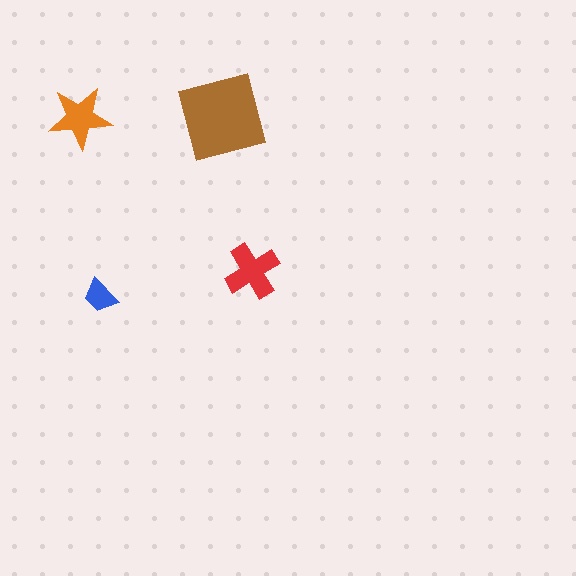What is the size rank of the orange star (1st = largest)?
3rd.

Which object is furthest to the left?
The orange star is leftmost.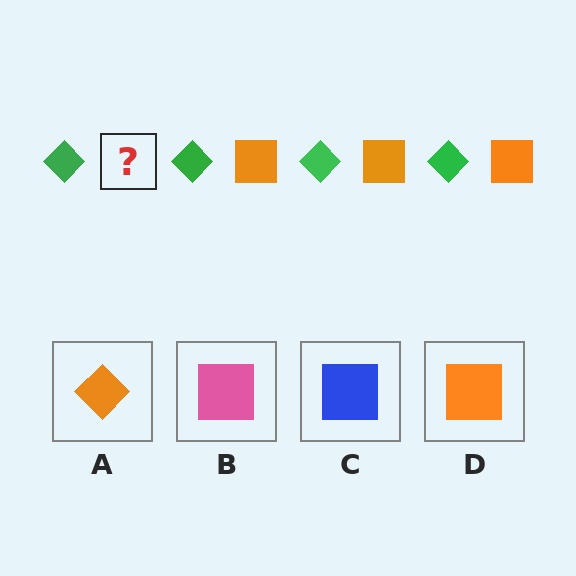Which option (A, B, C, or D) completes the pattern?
D.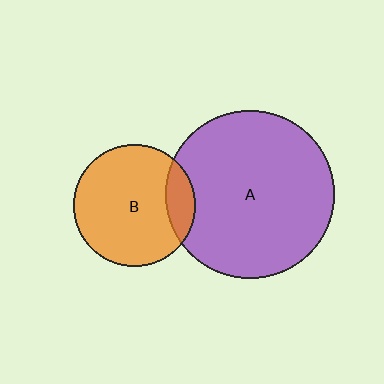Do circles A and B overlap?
Yes.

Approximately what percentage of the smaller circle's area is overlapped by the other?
Approximately 15%.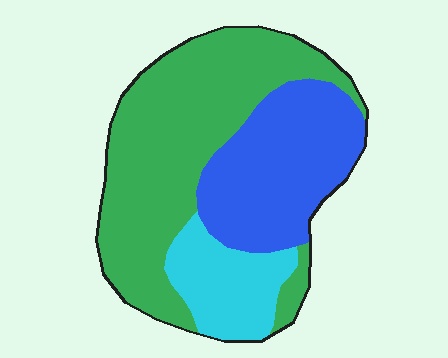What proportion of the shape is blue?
Blue covers 31% of the shape.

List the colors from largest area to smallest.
From largest to smallest: green, blue, cyan.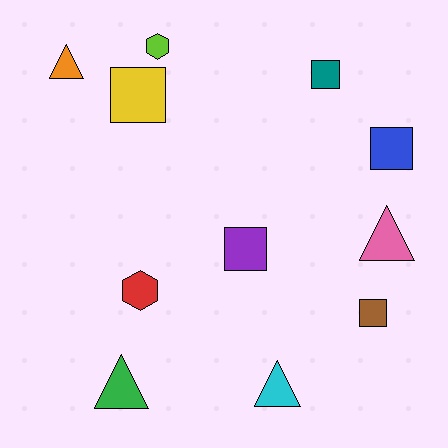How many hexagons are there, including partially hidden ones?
There are 2 hexagons.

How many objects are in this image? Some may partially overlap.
There are 11 objects.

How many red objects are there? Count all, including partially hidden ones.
There is 1 red object.